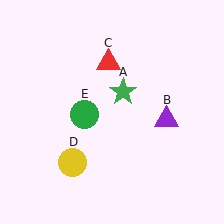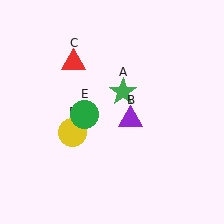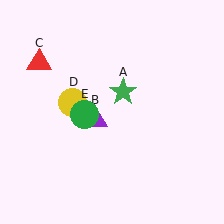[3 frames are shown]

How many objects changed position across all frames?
3 objects changed position: purple triangle (object B), red triangle (object C), yellow circle (object D).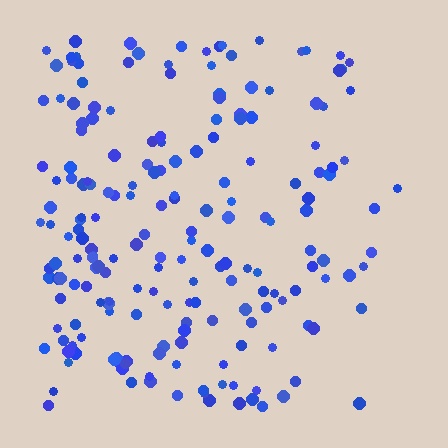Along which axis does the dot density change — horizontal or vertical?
Horizontal.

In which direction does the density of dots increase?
From right to left, with the left side densest.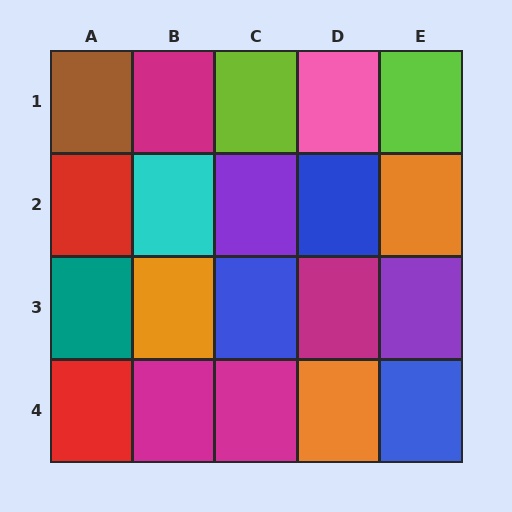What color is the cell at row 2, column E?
Orange.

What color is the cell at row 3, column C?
Blue.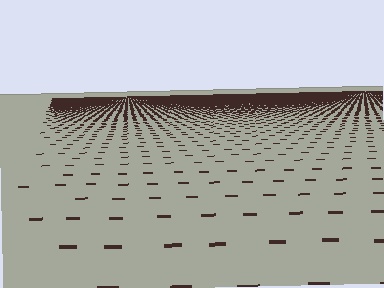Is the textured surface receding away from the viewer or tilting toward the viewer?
The surface is receding away from the viewer. Texture elements get smaller and denser toward the top.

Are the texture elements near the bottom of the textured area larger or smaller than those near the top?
Larger. Near the bottom, elements are closer to the viewer and appear at a bigger on-screen size.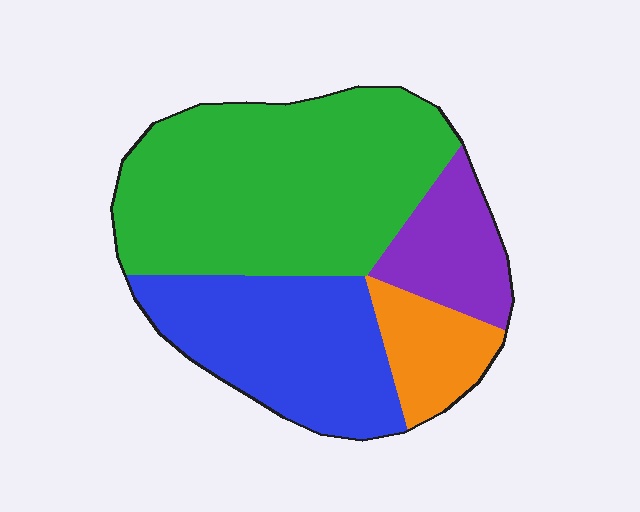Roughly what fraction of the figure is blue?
Blue covers 28% of the figure.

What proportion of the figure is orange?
Orange takes up about one tenth (1/10) of the figure.